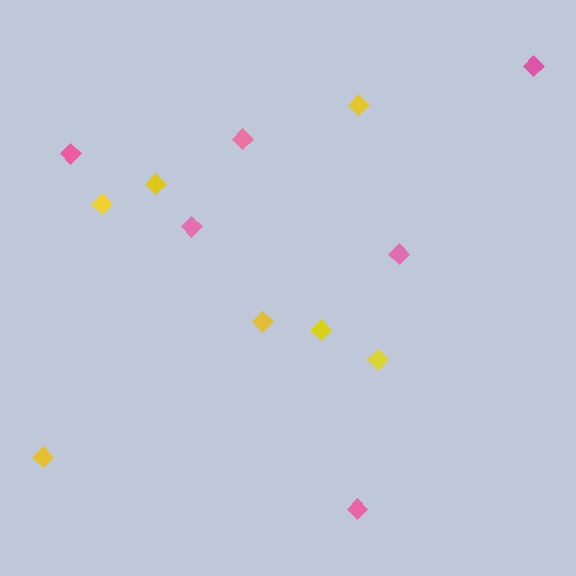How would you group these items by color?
There are 2 groups: one group of pink diamonds (6) and one group of yellow diamonds (7).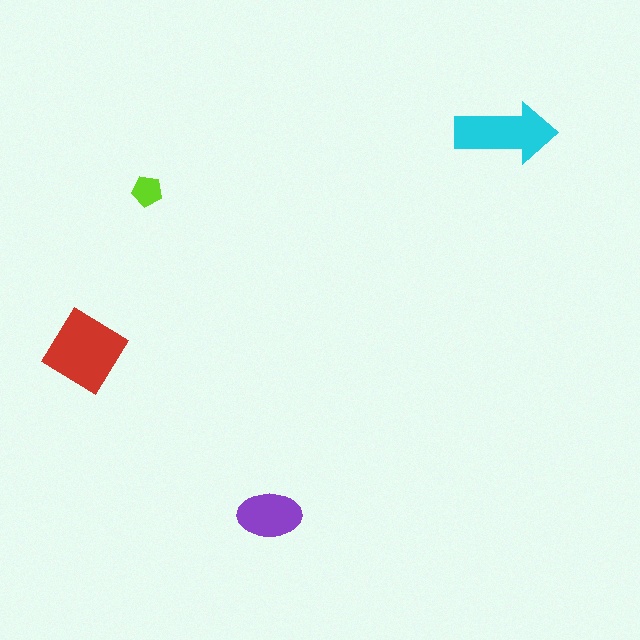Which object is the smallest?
The lime pentagon.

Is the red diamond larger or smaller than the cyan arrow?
Larger.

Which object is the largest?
The red diamond.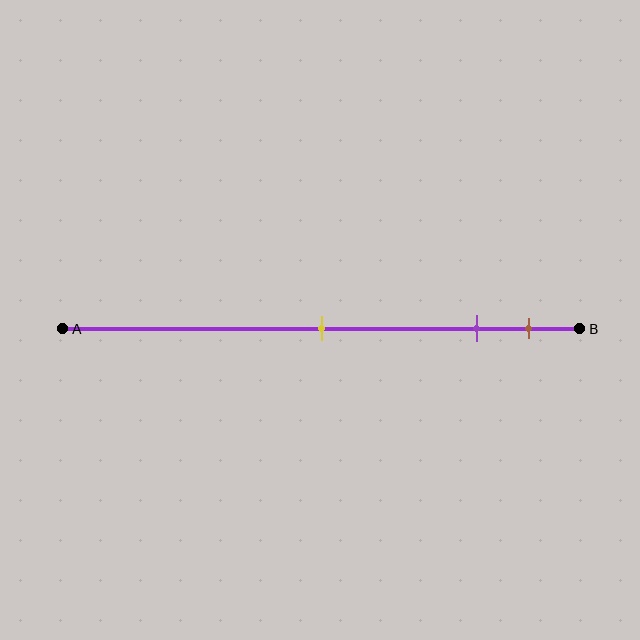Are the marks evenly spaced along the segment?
No, the marks are not evenly spaced.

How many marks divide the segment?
There are 3 marks dividing the segment.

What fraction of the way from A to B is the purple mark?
The purple mark is approximately 80% (0.8) of the way from A to B.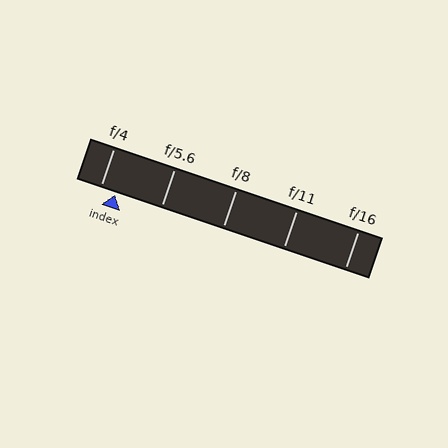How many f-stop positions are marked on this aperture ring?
There are 5 f-stop positions marked.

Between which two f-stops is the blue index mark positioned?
The index mark is between f/4 and f/5.6.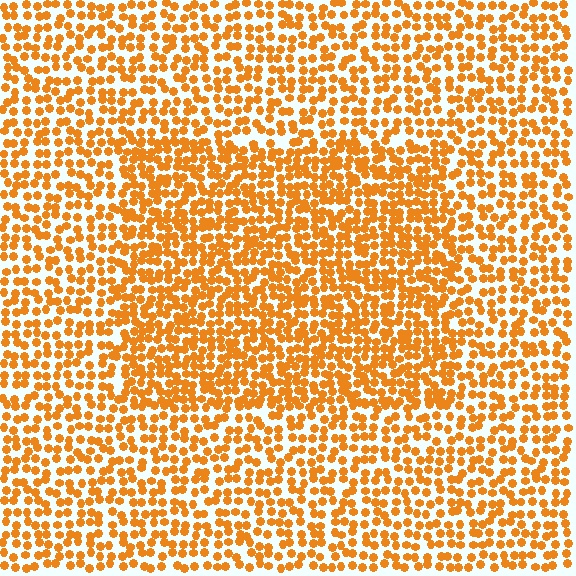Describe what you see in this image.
The image contains small orange elements arranged at two different densities. A rectangle-shaped region is visible where the elements are more densely packed than the surrounding area.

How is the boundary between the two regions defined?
The boundary is defined by a change in element density (approximately 1.5x ratio). All elements are the same color, size, and shape.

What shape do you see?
I see a rectangle.